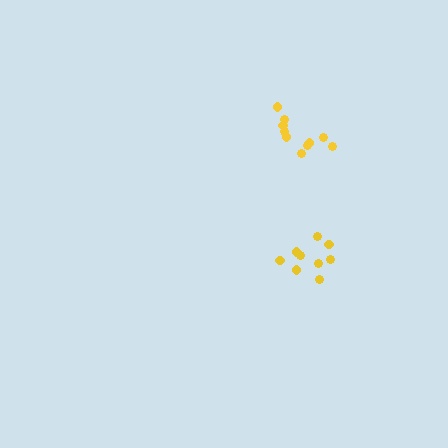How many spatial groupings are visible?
There are 2 spatial groupings.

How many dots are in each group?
Group 1: 9 dots, Group 2: 10 dots (19 total).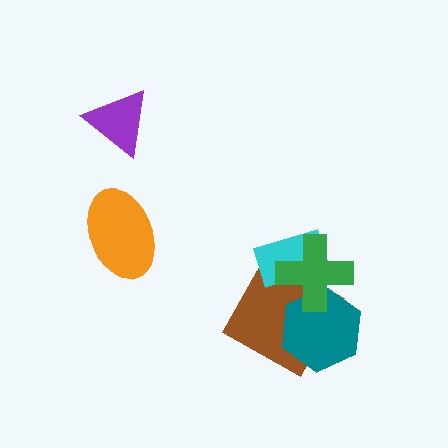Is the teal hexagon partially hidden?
Yes, it is partially covered by another shape.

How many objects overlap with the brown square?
3 objects overlap with the brown square.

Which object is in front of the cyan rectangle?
The green cross is in front of the cyan rectangle.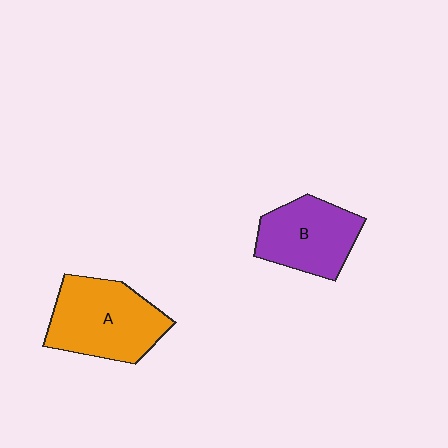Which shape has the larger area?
Shape A (orange).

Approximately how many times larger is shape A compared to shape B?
Approximately 1.2 times.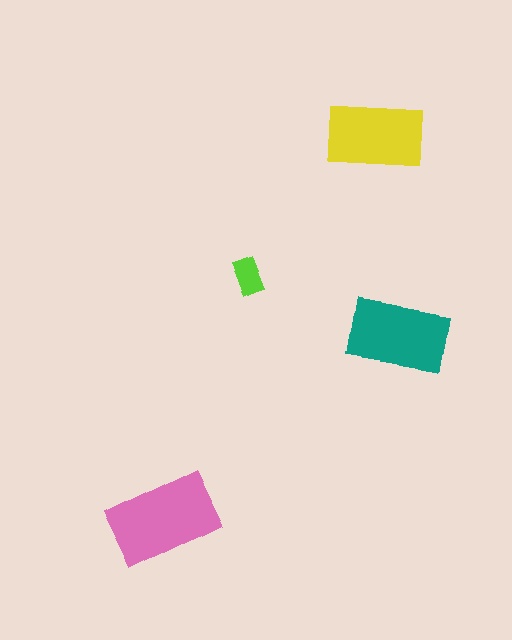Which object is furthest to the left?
The pink rectangle is leftmost.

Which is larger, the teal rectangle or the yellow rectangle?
The teal one.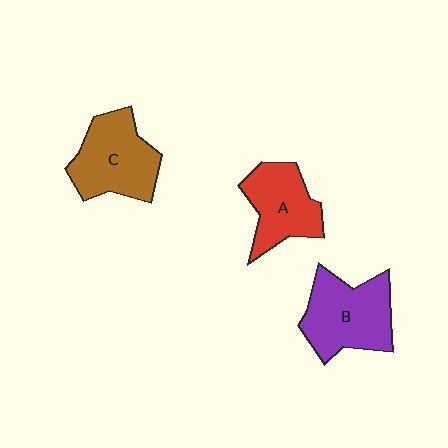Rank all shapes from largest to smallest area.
From largest to smallest: B (purple), C (brown), A (red).